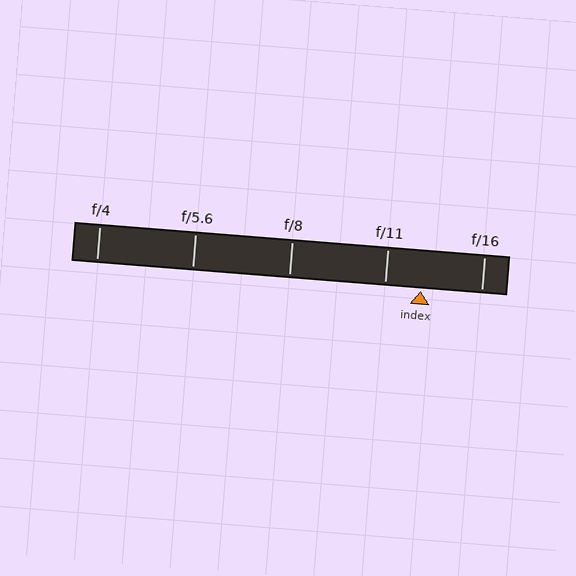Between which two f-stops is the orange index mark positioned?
The index mark is between f/11 and f/16.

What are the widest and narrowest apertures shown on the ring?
The widest aperture shown is f/4 and the narrowest is f/16.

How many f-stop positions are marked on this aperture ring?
There are 5 f-stop positions marked.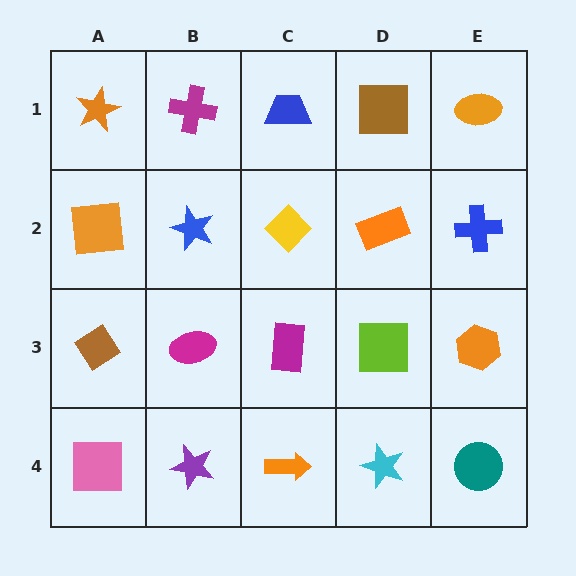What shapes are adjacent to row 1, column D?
An orange rectangle (row 2, column D), a blue trapezoid (row 1, column C), an orange ellipse (row 1, column E).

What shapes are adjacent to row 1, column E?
A blue cross (row 2, column E), a brown square (row 1, column D).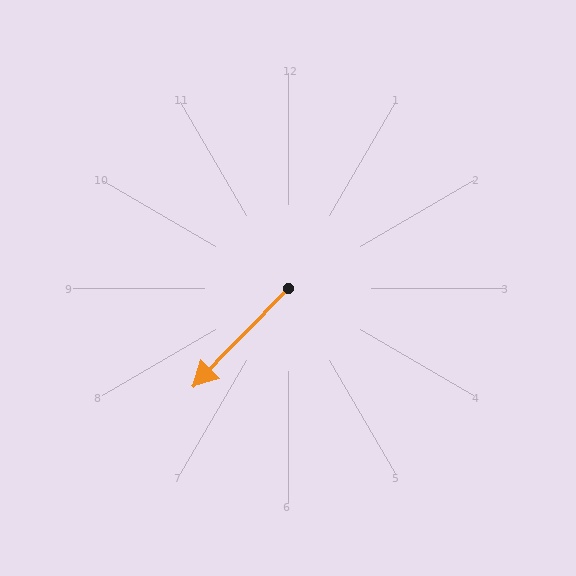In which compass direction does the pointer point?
Southwest.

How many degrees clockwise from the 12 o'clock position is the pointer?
Approximately 224 degrees.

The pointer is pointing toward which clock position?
Roughly 7 o'clock.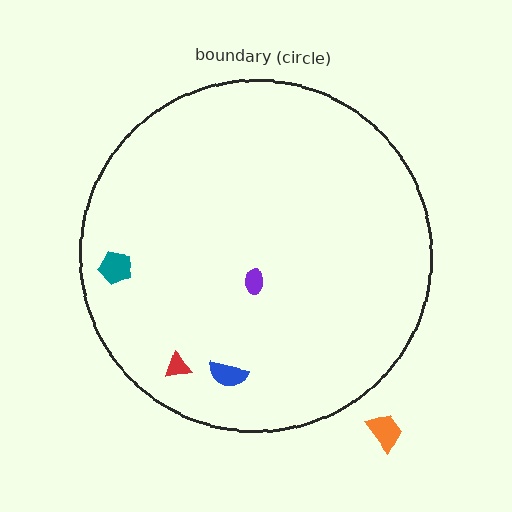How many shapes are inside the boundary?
4 inside, 1 outside.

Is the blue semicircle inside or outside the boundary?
Inside.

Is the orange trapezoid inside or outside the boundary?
Outside.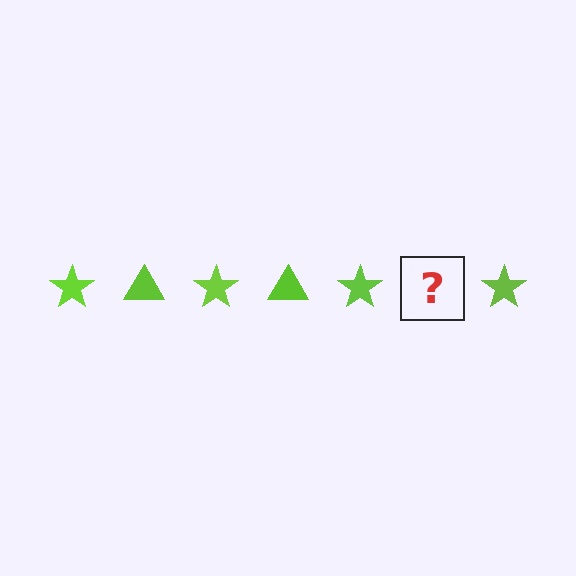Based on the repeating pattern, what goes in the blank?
The blank should be a lime triangle.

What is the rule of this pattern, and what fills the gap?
The rule is that the pattern cycles through star, triangle shapes in lime. The gap should be filled with a lime triangle.